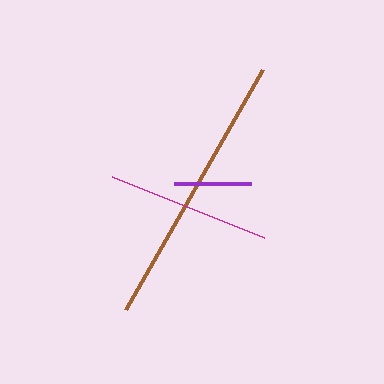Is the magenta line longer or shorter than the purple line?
The magenta line is longer than the purple line.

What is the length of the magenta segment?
The magenta segment is approximately 164 pixels long.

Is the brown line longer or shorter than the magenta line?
The brown line is longer than the magenta line.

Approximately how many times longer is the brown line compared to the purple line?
The brown line is approximately 3.6 times the length of the purple line.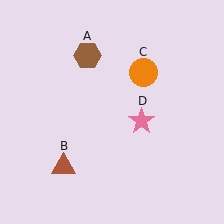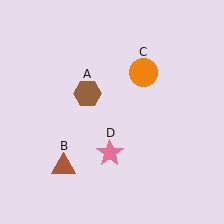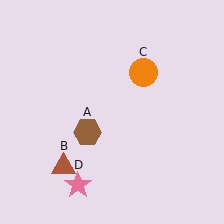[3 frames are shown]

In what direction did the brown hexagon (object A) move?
The brown hexagon (object A) moved down.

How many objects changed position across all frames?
2 objects changed position: brown hexagon (object A), pink star (object D).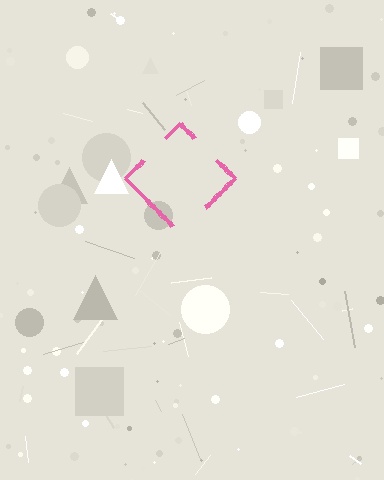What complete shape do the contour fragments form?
The contour fragments form a diamond.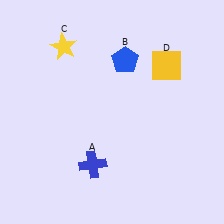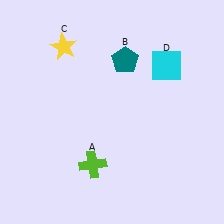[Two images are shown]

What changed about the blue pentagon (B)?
In Image 1, B is blue. In Image 2, it changed to teal.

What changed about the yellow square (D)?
In Image 1, D is yellow. In Image 2, it changed to cyan.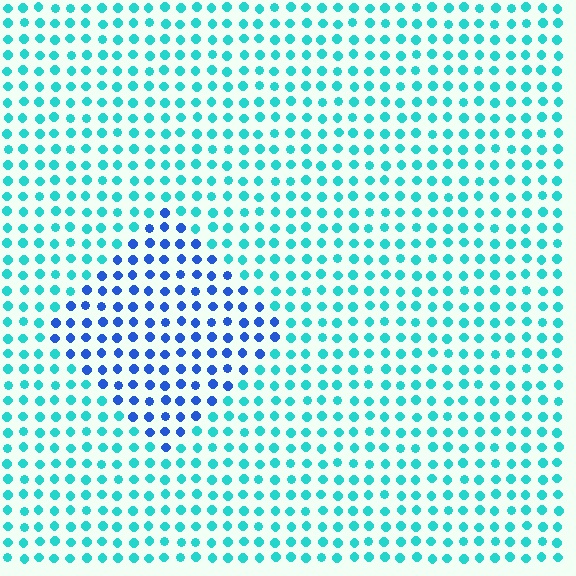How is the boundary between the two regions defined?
The boundary is defined purely by a slight shift in hue (about 46 degrees). Spacing, size, and orientation are identical on both sides.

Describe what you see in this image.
The image is filled with small cyan elements in a uniform arrangement. A diamond-shaped region is visible where the elements are tinted to a slightly different hue, forming a subtle color boundary.